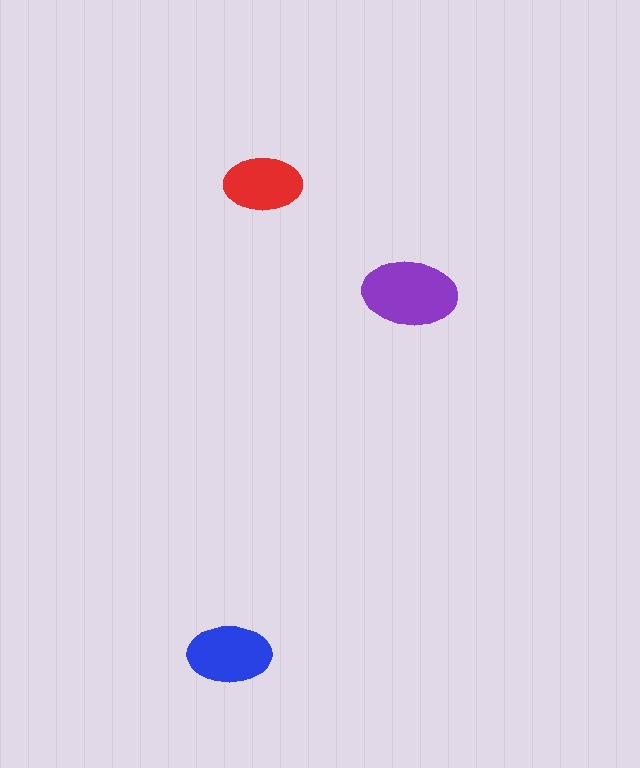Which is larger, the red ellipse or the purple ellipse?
The purple one.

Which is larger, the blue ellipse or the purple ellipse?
The purple one.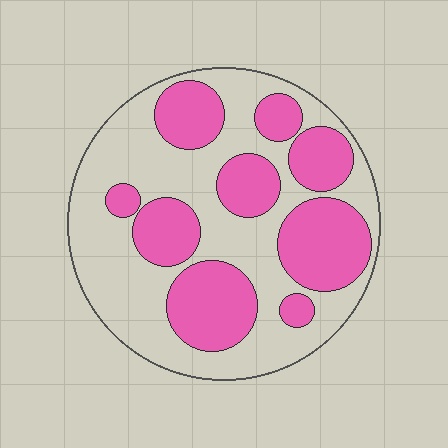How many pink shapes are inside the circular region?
9.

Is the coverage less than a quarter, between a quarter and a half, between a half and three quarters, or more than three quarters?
Between a quarter and a half.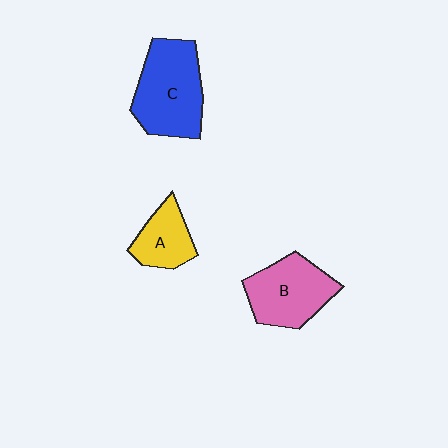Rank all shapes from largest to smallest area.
From largest to smallest: C (blue), B (pink), A (yellow).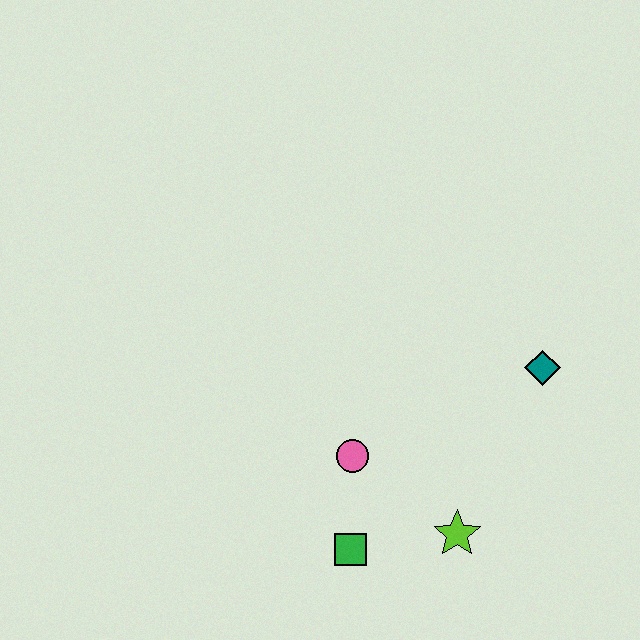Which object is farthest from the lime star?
The teal diamond is farthest from the lime star.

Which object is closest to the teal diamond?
The lime star is closest to the teal diamond.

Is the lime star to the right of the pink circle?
Yes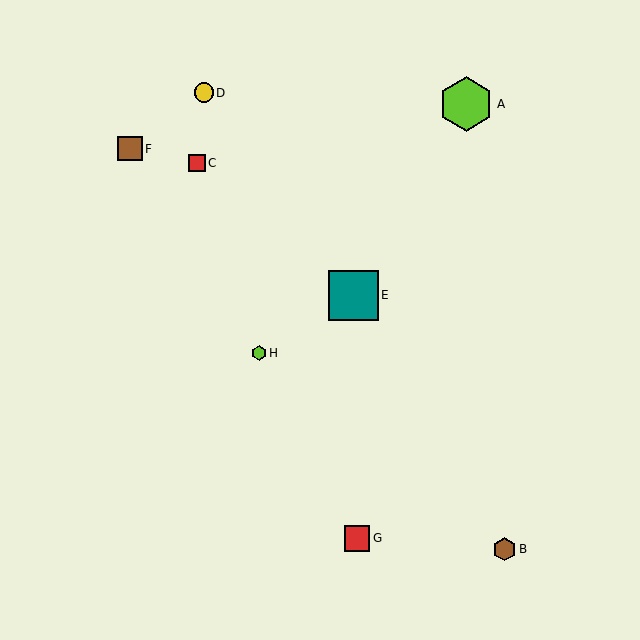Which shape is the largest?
The lime hexagon (labeled A) is the largest.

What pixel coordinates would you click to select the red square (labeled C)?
Click at (197, 163) to select the red square C.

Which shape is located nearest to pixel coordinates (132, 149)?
The brown square (labeled F) at (130, 149) is nearest to that location.